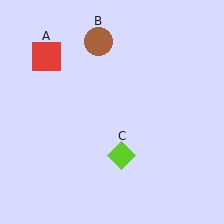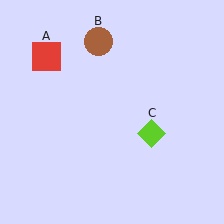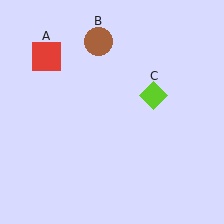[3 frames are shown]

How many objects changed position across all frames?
1 object changed position: lime diamond (object C).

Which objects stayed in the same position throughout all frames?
Red square (object A) and brown circle (object B) remained stationary.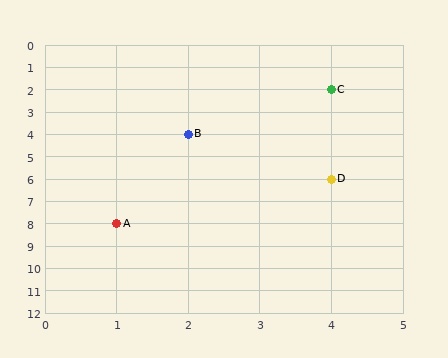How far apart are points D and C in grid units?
Points D and C are 4 rows apart.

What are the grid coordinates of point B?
Point B is at grid coordinates (2, 4).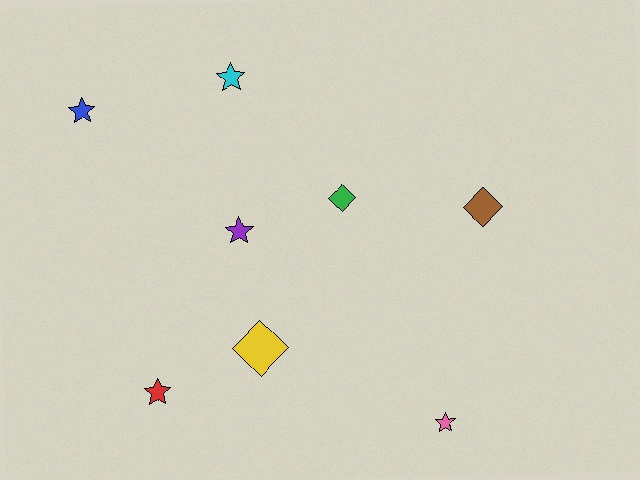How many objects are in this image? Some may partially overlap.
There are 8 objects.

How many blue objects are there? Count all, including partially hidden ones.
There is 1 blue object.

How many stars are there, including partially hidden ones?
There are 5 stars.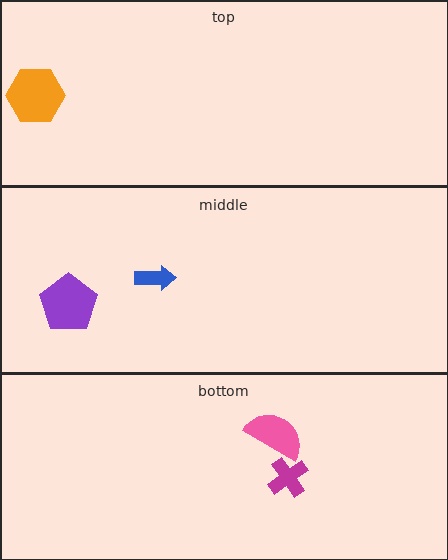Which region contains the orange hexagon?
The top region.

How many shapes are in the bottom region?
2.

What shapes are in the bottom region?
The magenta cross, the pink semicircle.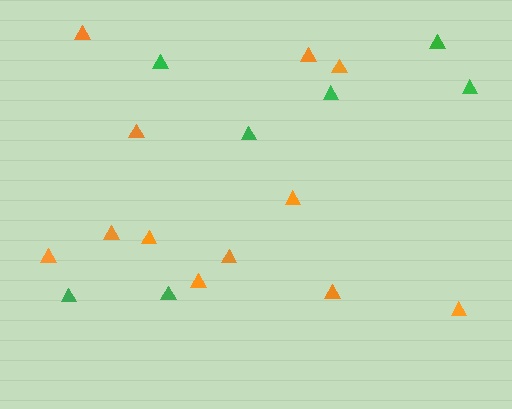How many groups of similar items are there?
There are 2 groups: one group of orange triangles (12) and one group of green triangles (7).